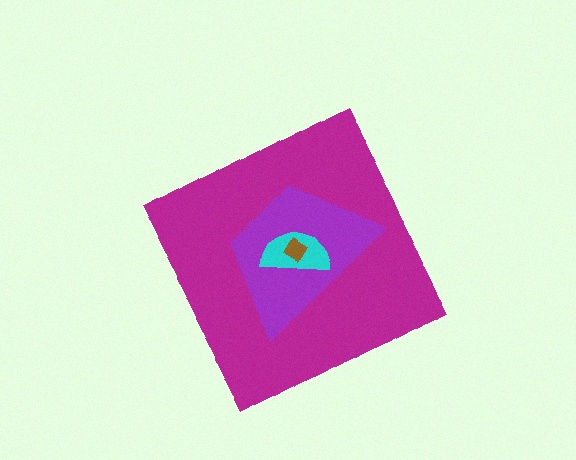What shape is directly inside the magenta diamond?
The purple trapezoid.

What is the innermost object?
The brown diamond.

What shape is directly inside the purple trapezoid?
The cyan semicircle.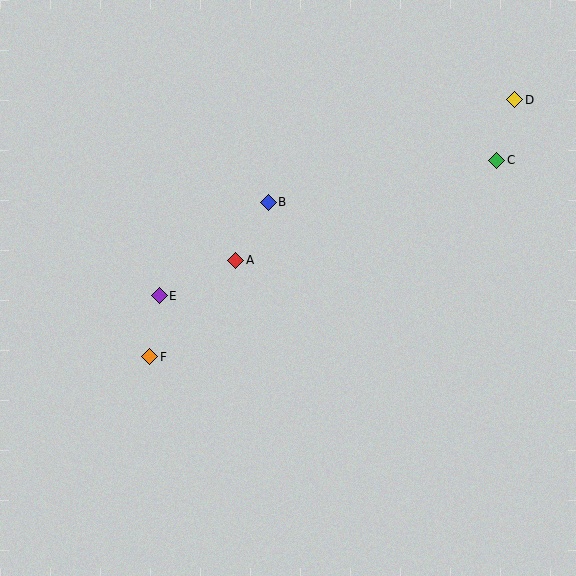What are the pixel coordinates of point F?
Point F is at (150, 357).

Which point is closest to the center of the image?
Point A at (236, 260) is closest to the center.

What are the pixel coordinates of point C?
Point C is at (497, 160).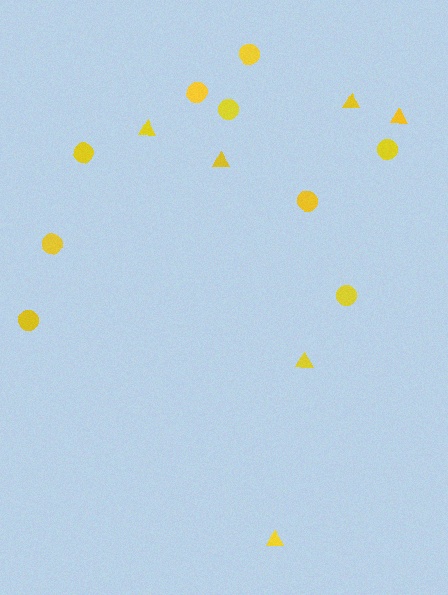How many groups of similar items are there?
There are 2 groups: one group of triangles (6) and one group of circles (9).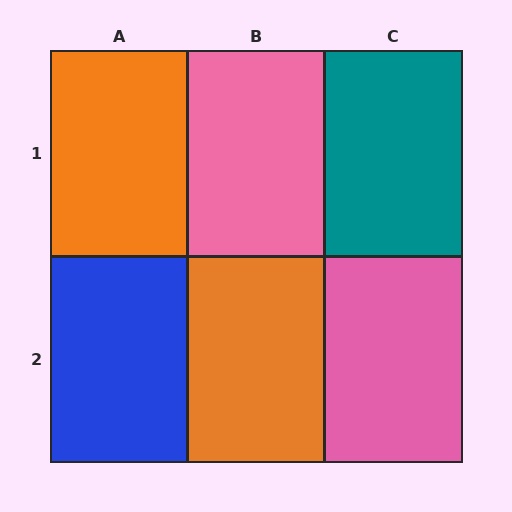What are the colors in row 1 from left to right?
Orange, pink, teal.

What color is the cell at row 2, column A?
Blue.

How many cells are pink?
2 cells are pink.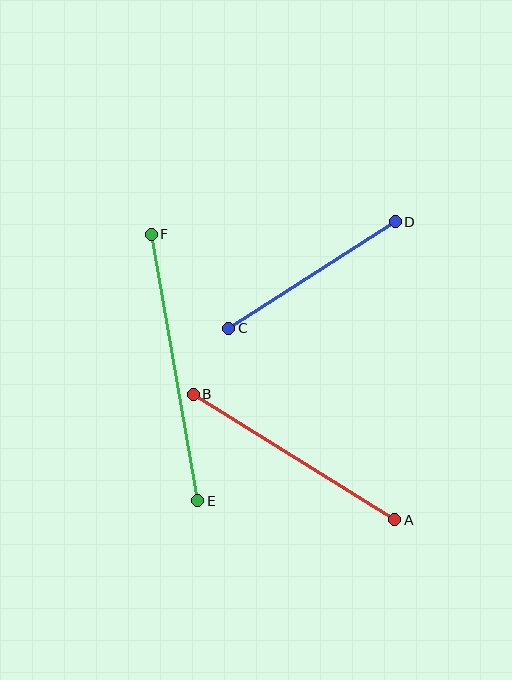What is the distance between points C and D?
The distance is approximately 198 pixels.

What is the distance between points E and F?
The distance is approximately 271 pixels.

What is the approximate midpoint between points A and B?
The midpoint is at approximately (294, 457) pixels.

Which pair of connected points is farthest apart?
Points E and F are farthest apart.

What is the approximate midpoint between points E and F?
The midpoint is at approximately (175, 367) pixels.